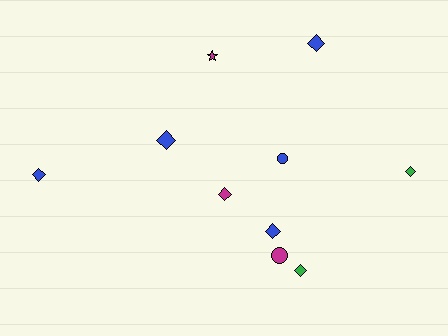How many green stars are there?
There are no green stars.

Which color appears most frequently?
Blue, with 5 objects.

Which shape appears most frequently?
Diamond, with 7 objects.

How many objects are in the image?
There are 10 objects.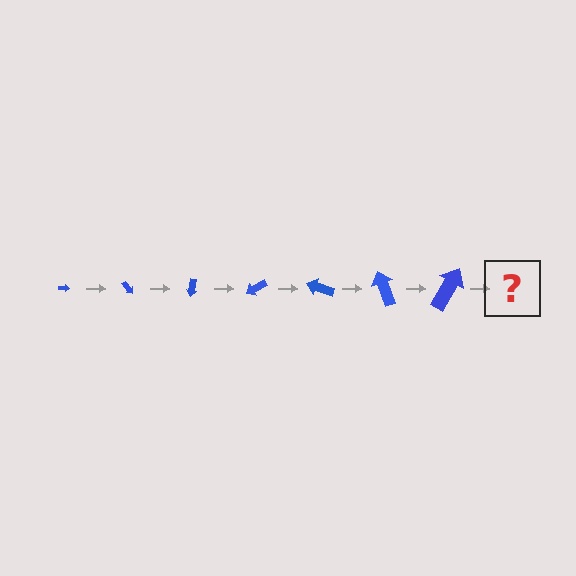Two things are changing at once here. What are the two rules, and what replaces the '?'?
The two rules are that the arrow grows larger each step and it rotates 50 degrees each step. The '?' should be an arrow, larger than the previous one and rotated 350 degrees from the start.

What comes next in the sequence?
The next element should be an arrow, larger than the previous one and rotated 350 degrees from the start.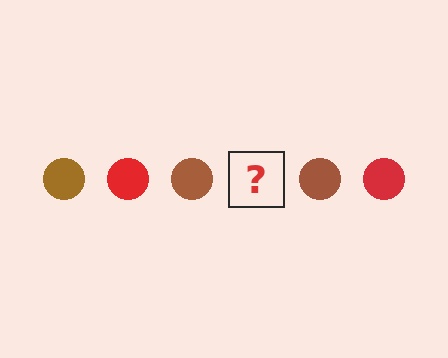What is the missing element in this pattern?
The missing element is a red circle.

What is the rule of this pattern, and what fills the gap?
The rule is that the pattern cycles through brown, red circles. The gap should be filled with a red circle.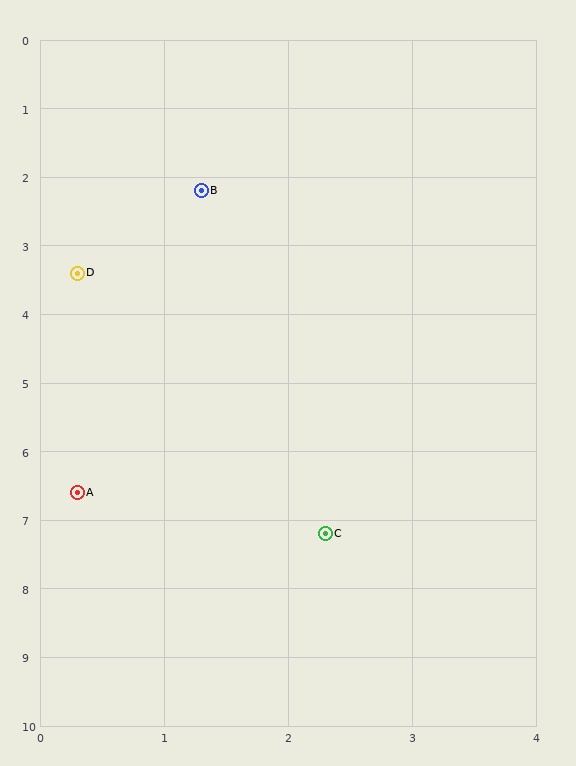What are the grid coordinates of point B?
Point B is at approximately (1.3, 2.2).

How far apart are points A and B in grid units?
Points A and B are about 4.5 grid units apart.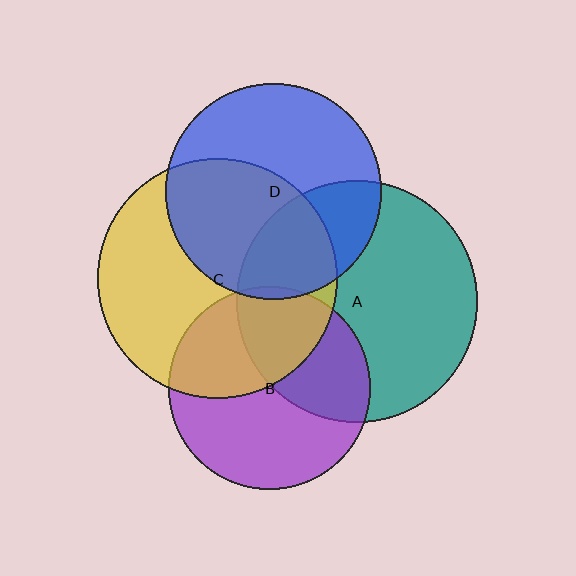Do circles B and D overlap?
Yes.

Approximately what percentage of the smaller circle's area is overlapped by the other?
Approximately 5%.